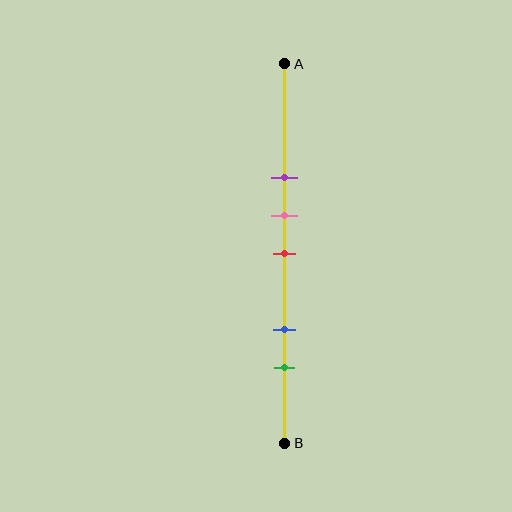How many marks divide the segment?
There are 5 marks dividing the segment.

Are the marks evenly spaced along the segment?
No, the marks are not evenly spaced.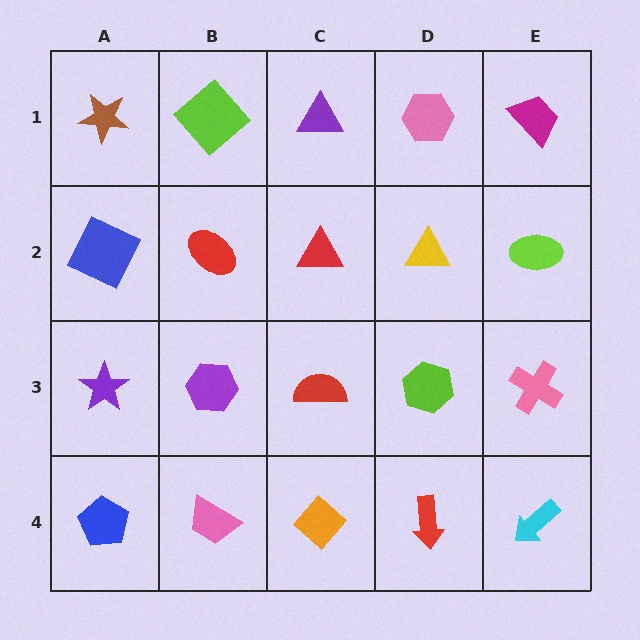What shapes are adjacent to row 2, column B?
A lime diamond (row 1, column B), a purple hexagon (row 3, column B), a blue square (row 2, column A), a red triangle (row 2, column C).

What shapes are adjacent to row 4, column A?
A purple star (row 3, column A), a pink trapezoid (row 4, column B).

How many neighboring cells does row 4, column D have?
3.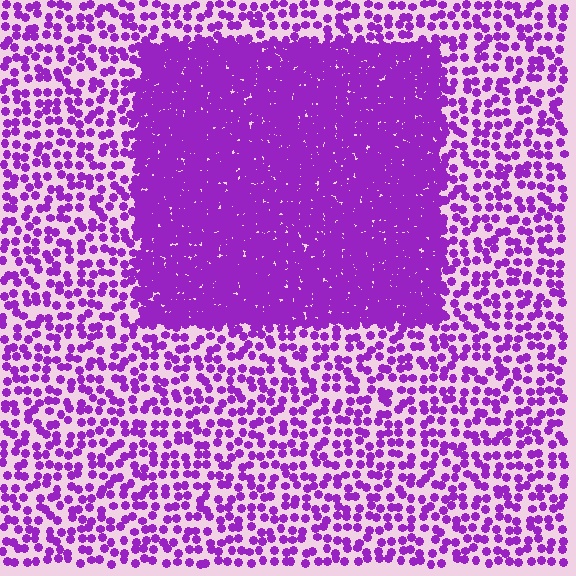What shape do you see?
I see a rectangle.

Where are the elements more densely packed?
The elements are more densely packed inside the rectangle boundary.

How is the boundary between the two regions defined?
The boundary is defined by a change in element density (approximately 3.1x ratio). All elements are the same color, size, and shape.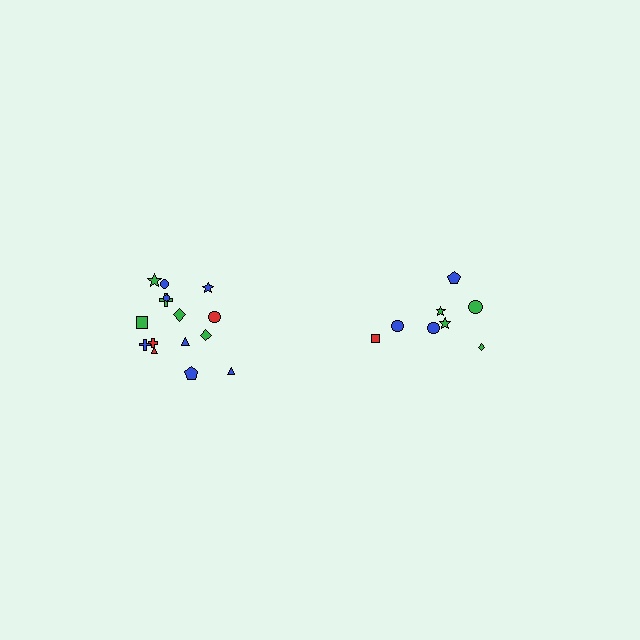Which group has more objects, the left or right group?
The left group.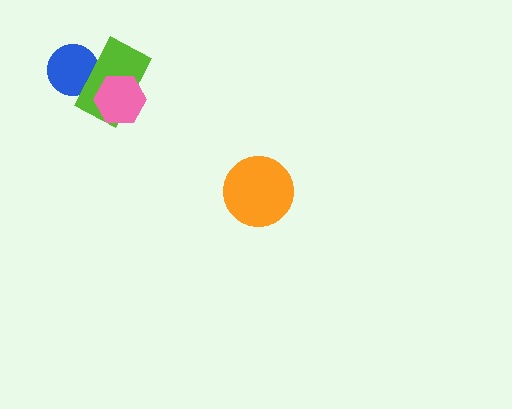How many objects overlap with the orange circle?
0 objects overlap with the orange circle.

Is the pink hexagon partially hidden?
No, no other shape covers it.